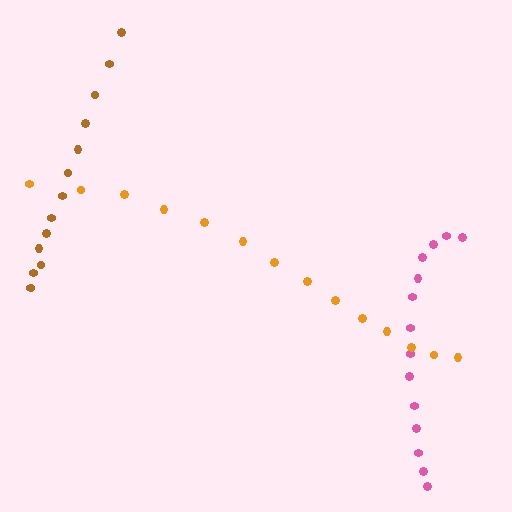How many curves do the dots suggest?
There are 3 distinct paths.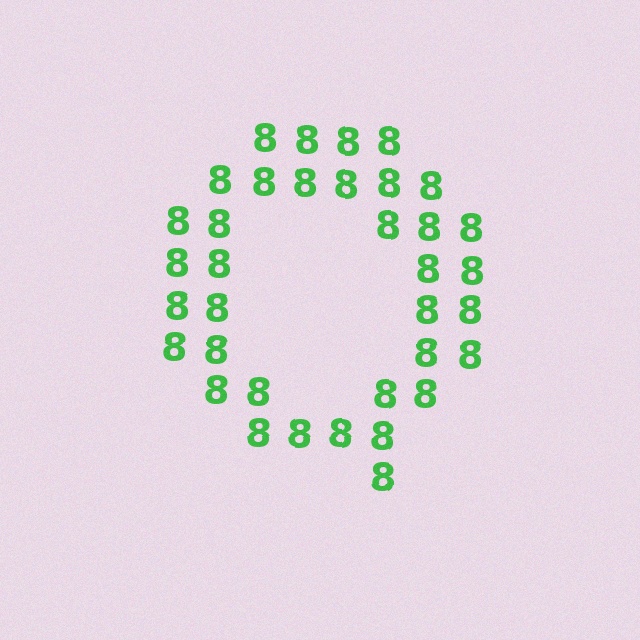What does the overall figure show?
The overall figure shows the letter Q.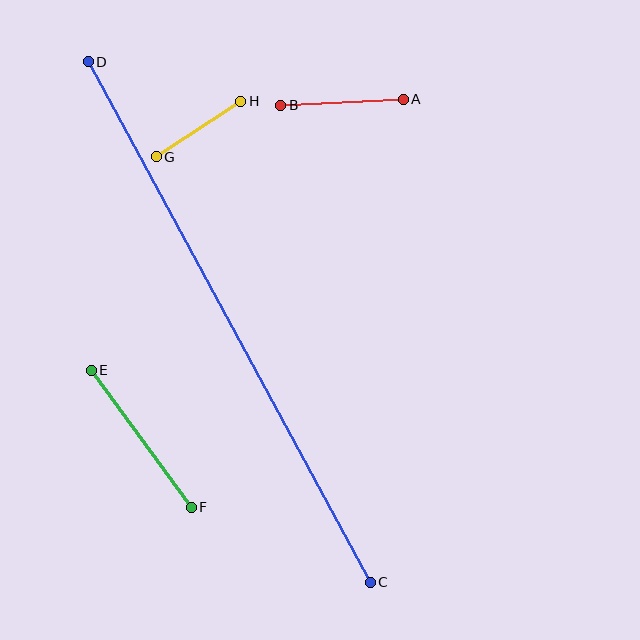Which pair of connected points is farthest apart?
Points C and D are farthest apart.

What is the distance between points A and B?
The distance is approximately 123 pixels.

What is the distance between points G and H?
The distance is approximately 101 pixels.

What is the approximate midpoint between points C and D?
The midpoint is at approximately (229, 322) pixels.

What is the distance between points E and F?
The distance is approximately 170 pixels.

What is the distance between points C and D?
The distance is approximately 592 pixels.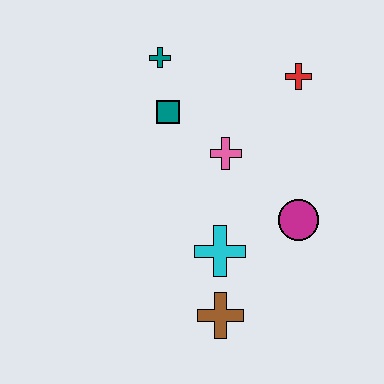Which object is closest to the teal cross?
The teal square is closest to the teal cross.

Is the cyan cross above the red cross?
No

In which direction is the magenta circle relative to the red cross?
The magenta circle is below the red cross.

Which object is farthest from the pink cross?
The brown cross is farthest from the pink cross.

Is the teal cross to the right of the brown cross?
No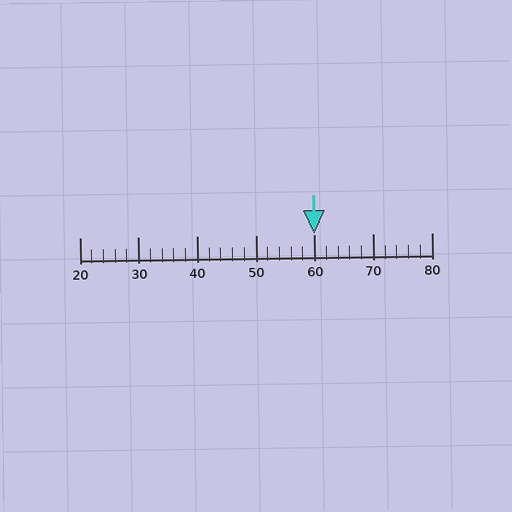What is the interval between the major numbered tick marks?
The major tick marks are spaced 10 units apart.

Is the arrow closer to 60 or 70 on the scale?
The arrow is closer to 60.